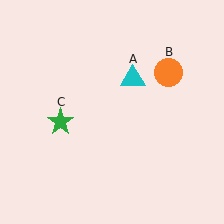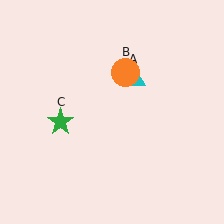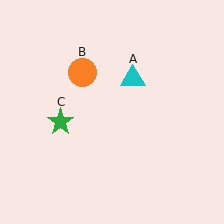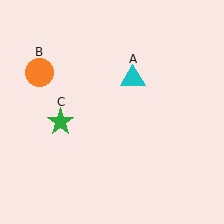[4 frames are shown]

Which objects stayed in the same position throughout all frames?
Cyan triangle (object A) and green star (object C) remained stationary.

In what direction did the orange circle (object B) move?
The orange circle (object B) moved left.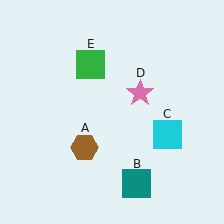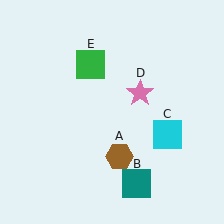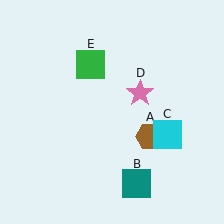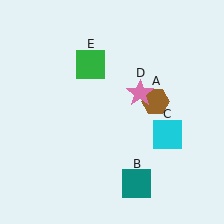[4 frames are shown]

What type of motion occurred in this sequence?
The brown hexagon (object A) rotated counterclockwise around the center of the scene.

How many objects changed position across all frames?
1 object changed position: brown hexagon (object A).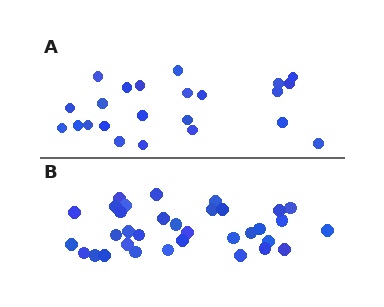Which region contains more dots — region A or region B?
Region B (the bottom region) has more dots.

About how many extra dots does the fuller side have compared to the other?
Region B has roughly 12 or so more dots than region A.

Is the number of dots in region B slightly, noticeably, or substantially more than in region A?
Region B has substantially more. The ratio is roughly 1.5 to 1.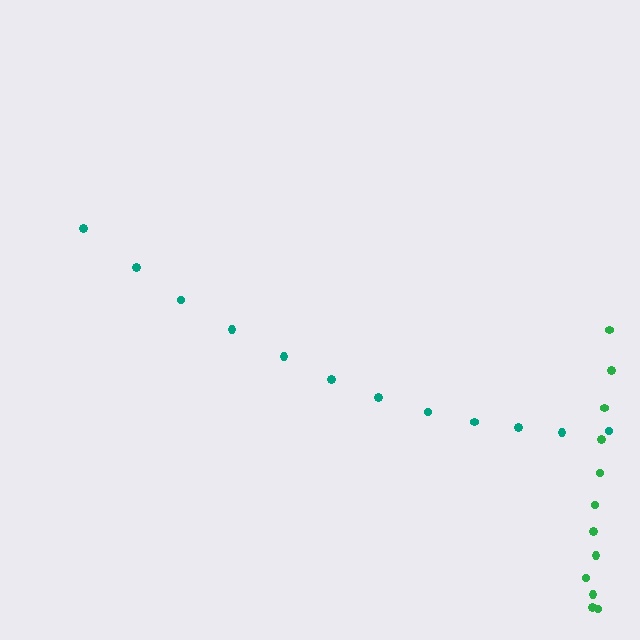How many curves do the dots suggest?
There are 2 distinct paths.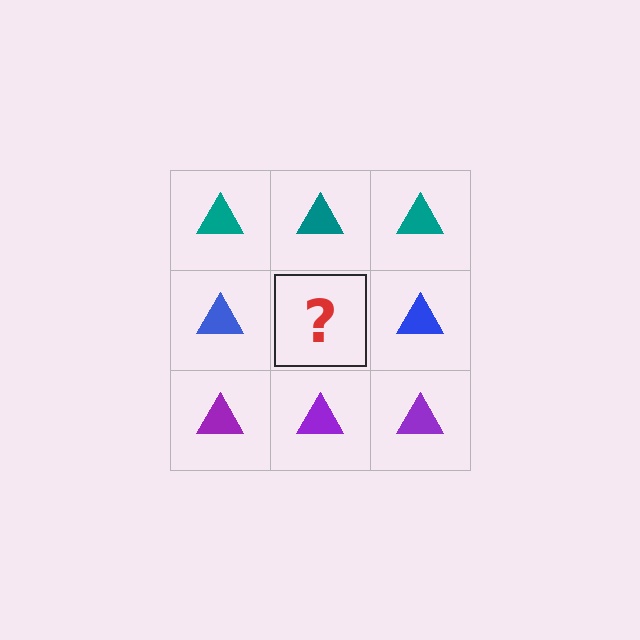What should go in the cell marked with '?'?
The missing cell should contain a blue triangle.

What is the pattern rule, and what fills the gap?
The rule is that each row has a consistent color. The gap should be filled with a blue triangle.